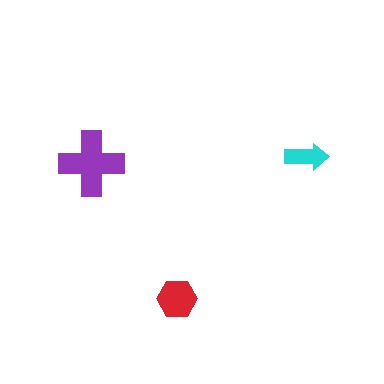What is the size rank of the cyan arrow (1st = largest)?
3rd.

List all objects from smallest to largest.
The cyan arrow, the red hexagon, the purple cross.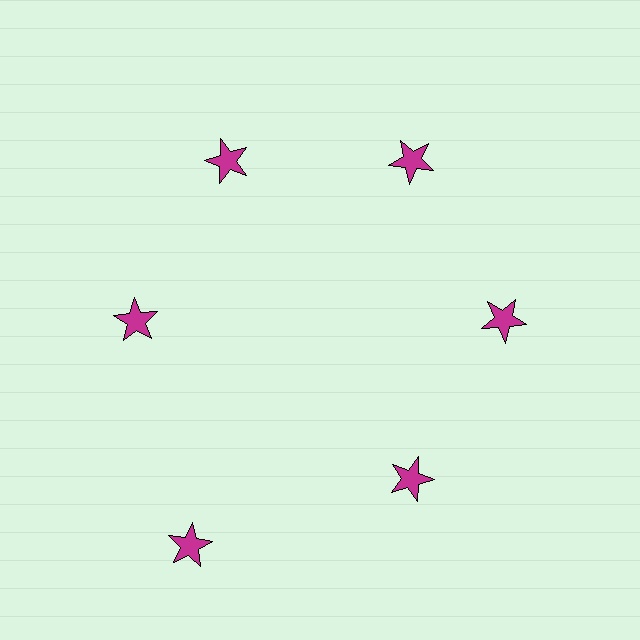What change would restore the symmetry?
The symmetry would be restored by moving it inward, back onto the ring so that all 6 stars sit at equal angles and equal distance from the center.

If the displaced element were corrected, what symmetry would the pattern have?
It would have 6-fold rotational symmetry — the pattern would map onto itself every 60 degrees.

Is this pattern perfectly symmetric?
No. The 6 magenta stars are arranged in a ring, but one element near the 7 o'clock position is pushed outward from the center, breaking the 6-fold rotational symmetry.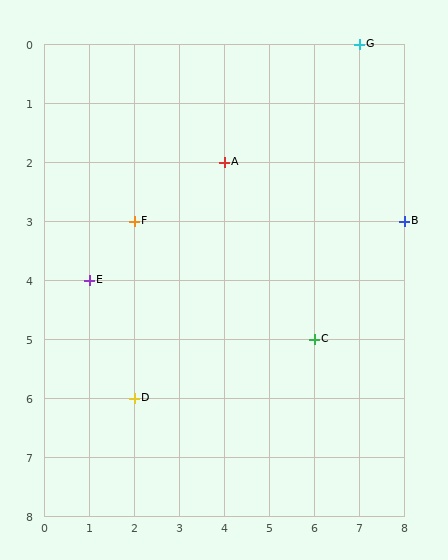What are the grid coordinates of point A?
Point A is at grid coordinates (4, 2).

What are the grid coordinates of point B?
Point B is at grid coordinates (8, 3).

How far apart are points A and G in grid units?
Points A and G are 3 columns and 2 rows apart (about 3.6 grid units diagonally).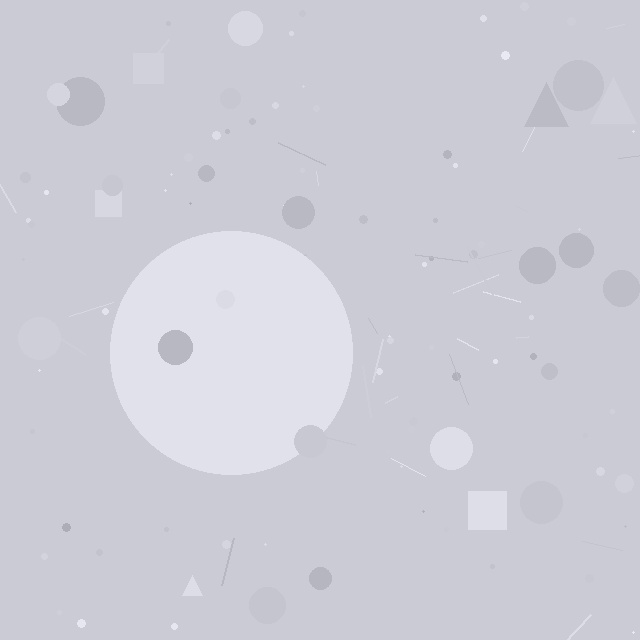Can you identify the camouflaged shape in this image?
The camouflaged shape is a circle.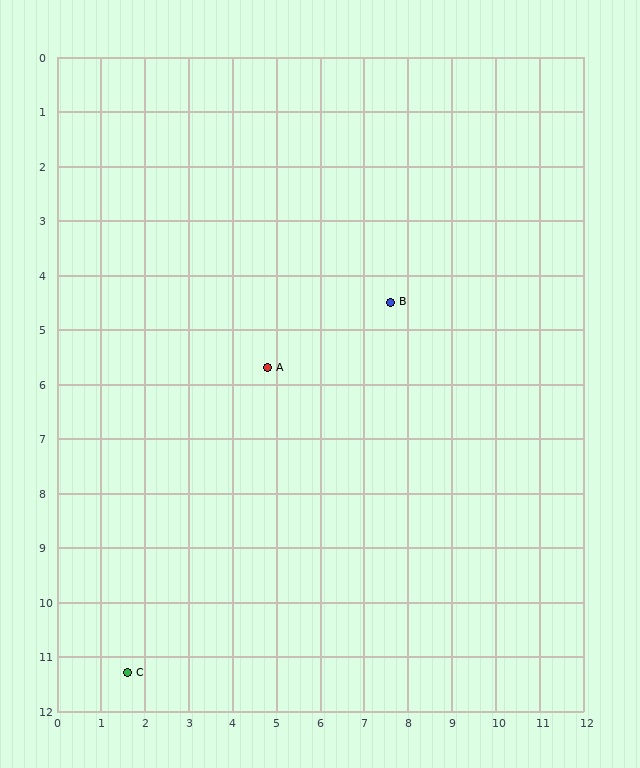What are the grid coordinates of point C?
Point C is at approximately (1.6, 11.3).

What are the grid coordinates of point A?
Point A is at approximately (4.8, 5.7).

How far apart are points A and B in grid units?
Points A and B are about 3.0 grid units apart.